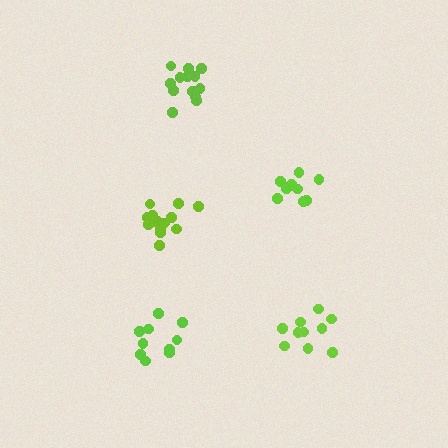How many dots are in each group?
Group 1: 9 dots, Group 2: 10 dots, Group 3: 10 dots, Group 4: 13 dots, Group 5: 14 dots (56 total).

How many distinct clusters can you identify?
There are 5 distinct clusters.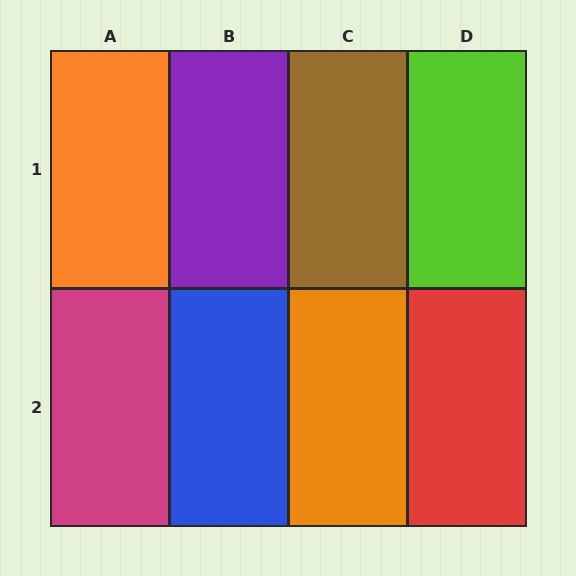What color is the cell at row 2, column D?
Red.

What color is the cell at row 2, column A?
Magenta.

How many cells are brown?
1 cell is brown.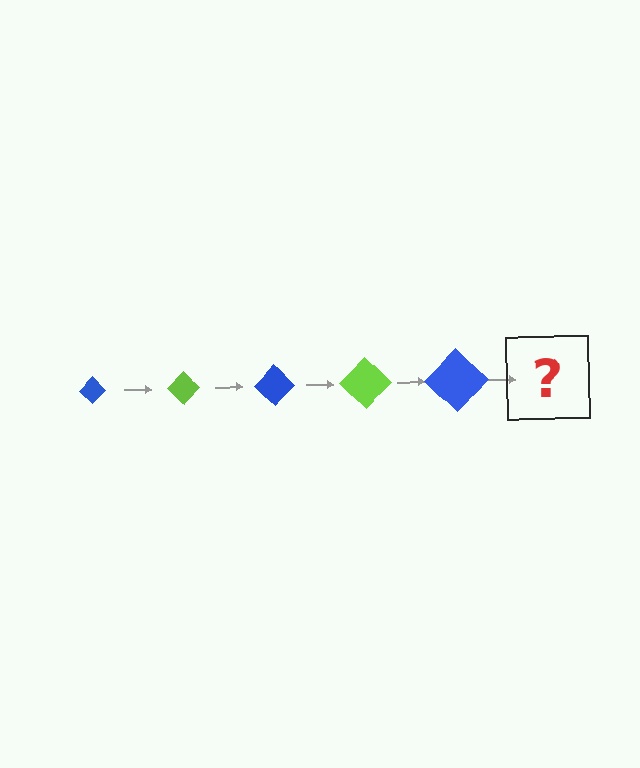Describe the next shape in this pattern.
It should be a lime diamond, larger than the previous one.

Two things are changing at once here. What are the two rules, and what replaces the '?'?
The two rules are that the diamond grows larger each step and the color cycles through blue and lime. The '?' should be a lime diamond, larger than the previous one.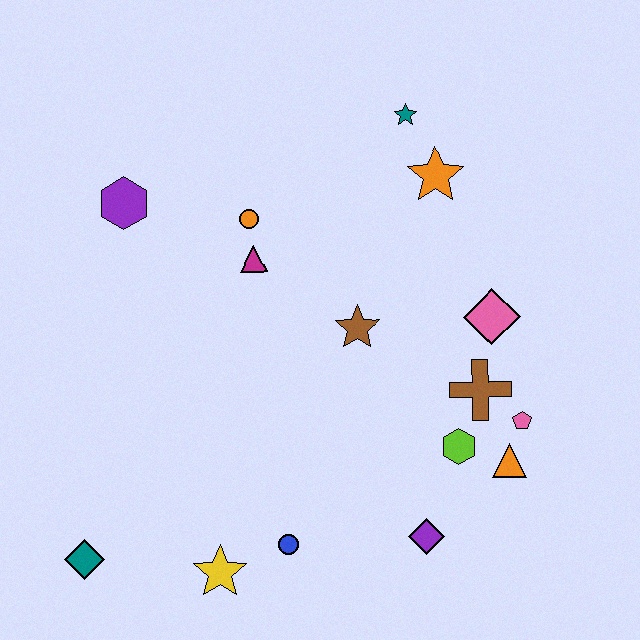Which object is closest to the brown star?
The magenta triangle is closest to the brown star.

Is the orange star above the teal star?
No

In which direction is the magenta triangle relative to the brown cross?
The magenta triangle is to the left of the brown cross.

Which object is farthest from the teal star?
The teal diamond is farthest from the teal star.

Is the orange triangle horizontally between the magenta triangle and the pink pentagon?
Yes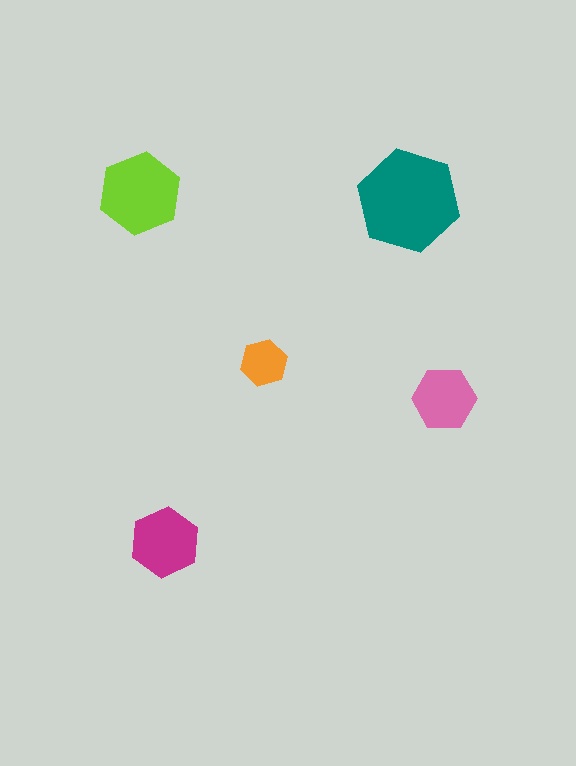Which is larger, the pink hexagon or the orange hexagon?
The pink one.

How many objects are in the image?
There are 5 objects in the image.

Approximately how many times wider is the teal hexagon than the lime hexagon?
About 1.5 times wider.